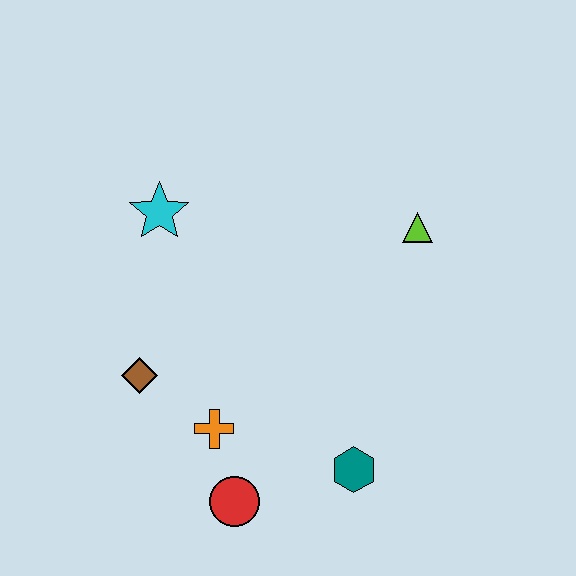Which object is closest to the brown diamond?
The orange cross is closest to the brown diamond.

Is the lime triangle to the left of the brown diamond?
No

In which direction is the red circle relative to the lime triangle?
The red circle is below the lime triangle.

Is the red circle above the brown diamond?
No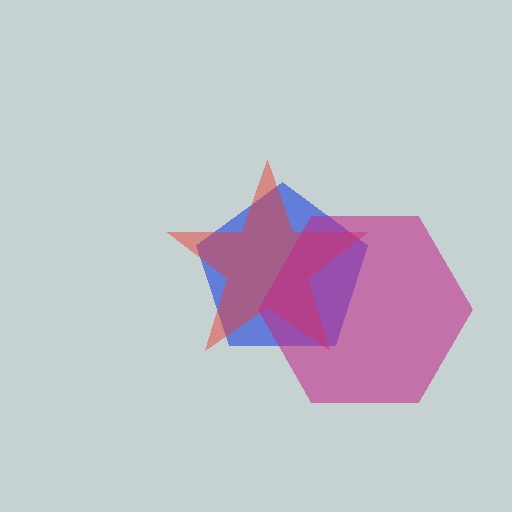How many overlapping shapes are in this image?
There are 3 overlapping shapes in the image.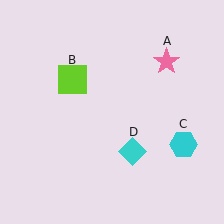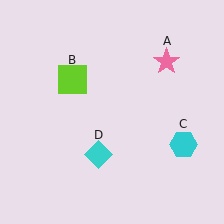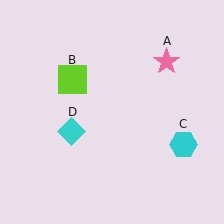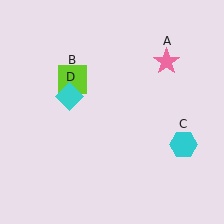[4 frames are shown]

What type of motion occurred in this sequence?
The cyan diamond (object D) rotated clockwise around the center of the scene.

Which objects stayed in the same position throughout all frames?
Pink star (object A) and lime square (object B) and cyan hexagon (object C) remained stationary.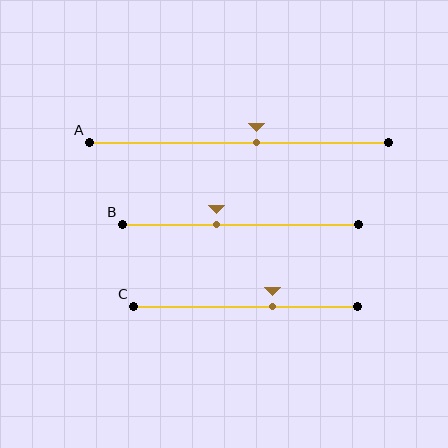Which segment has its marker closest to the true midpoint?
Segment A has its marker closest to the true midpoint.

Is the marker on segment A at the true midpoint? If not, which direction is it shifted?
No, the marker on segment A is shifted to the right by about 6% of the segment length.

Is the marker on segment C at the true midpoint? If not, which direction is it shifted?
No, the marker on segment C is shifted to the right by about 12% of the segment length.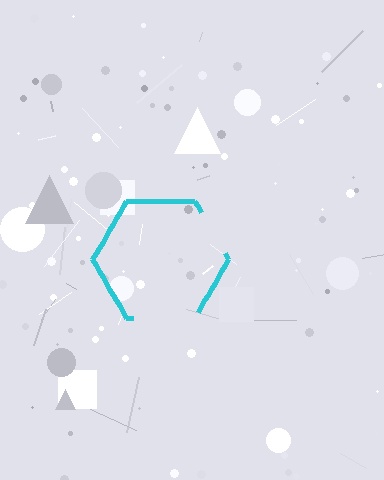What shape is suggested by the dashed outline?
The dashed outline suggests a hexagon.